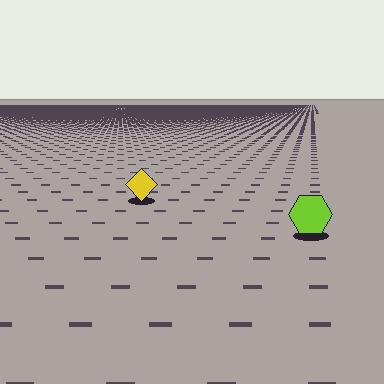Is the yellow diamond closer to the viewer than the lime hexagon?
No. The lime hexagon is closer — you can tell from the texture gradient: the ground texture is coarser near it.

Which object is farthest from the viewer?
The yellow diamond is farthest from the viewer. It appears smaller and the ground texture around it is denser.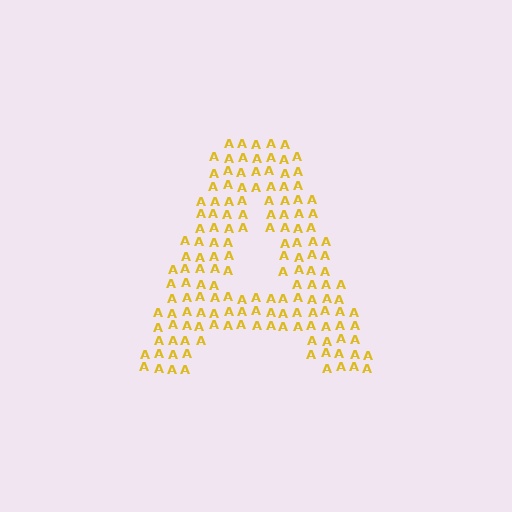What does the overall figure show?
The overall figure shows the letter A.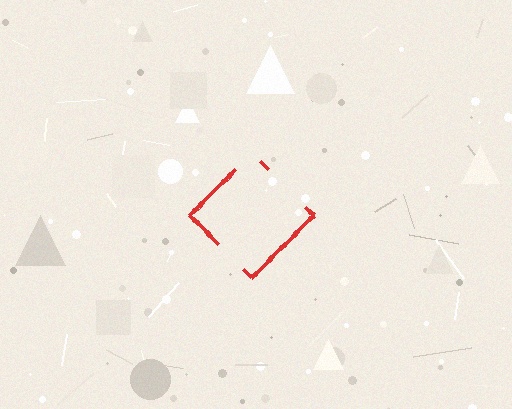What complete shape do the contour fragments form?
The contour fragments form a diamond.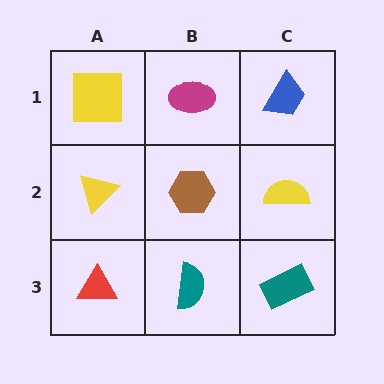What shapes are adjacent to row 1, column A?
A yellow triangle (row 2, column A), a magenta ellipse (row 1, column B).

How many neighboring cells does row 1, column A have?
2.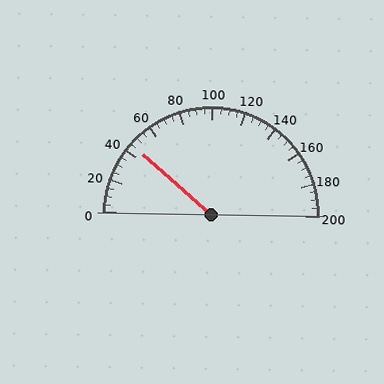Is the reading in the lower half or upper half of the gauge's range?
The reading is in the lower half of the range (0 to 200).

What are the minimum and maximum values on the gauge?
The gauge ranges from 0 to 200.